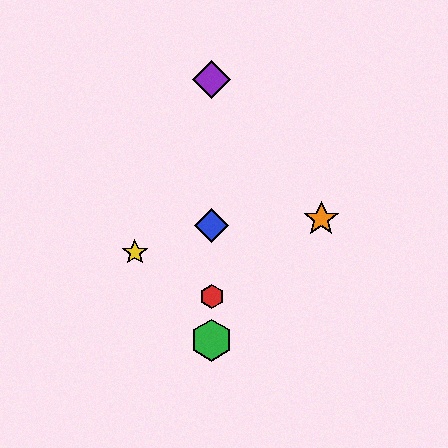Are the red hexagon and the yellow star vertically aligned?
No, the red hexagon is at x≈212 and the yellow star is at x≈135.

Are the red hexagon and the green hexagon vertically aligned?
Yes, both are at x≈212.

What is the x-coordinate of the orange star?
The orange star is at x≈321.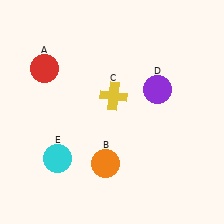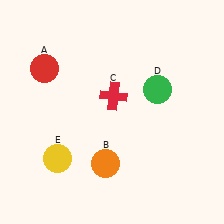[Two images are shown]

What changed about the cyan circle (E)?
In Image 1, E is cyan. In Image 2, it changed to yellow.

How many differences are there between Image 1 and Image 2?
There are 3 differences between the two images.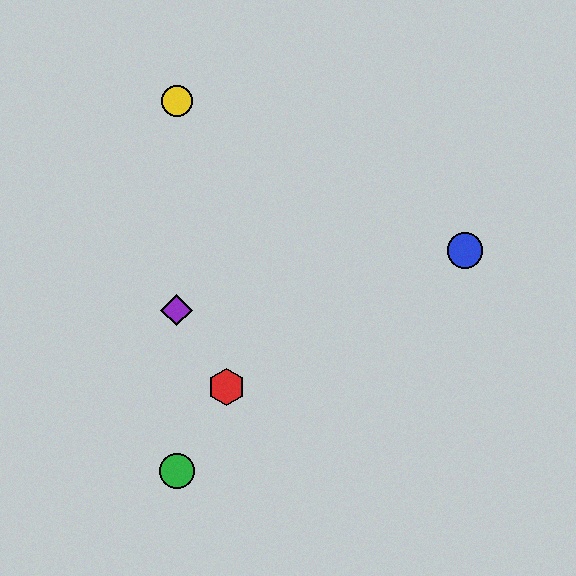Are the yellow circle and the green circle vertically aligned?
Yes, both are at x≈177.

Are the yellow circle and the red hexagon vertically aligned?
No, the yellow circle is at x≈177 and the red hexagon is at x≈226.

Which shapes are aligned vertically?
The green circle, the yellow circle, the purple diamond are aligned vertically.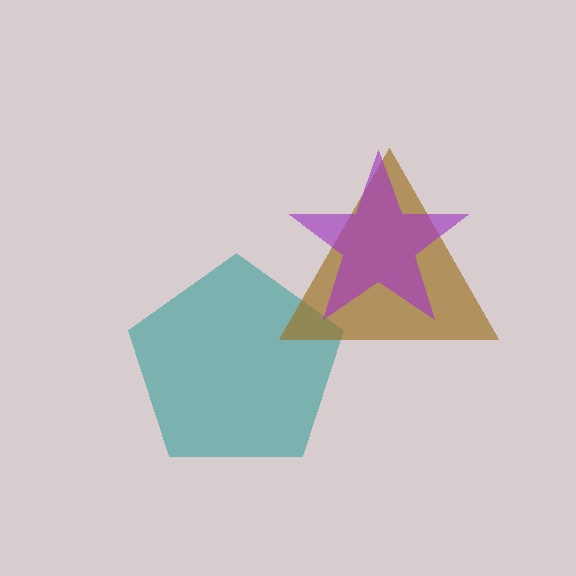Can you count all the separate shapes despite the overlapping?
Yes, there are 3 separate shapes.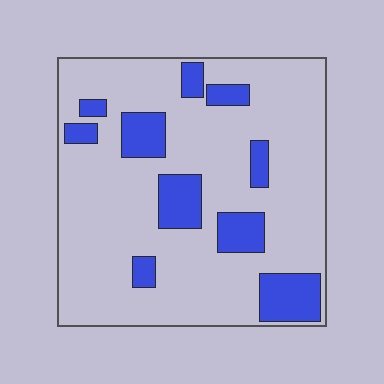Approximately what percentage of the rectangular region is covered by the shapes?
Approximately 20%.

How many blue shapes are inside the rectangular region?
10.